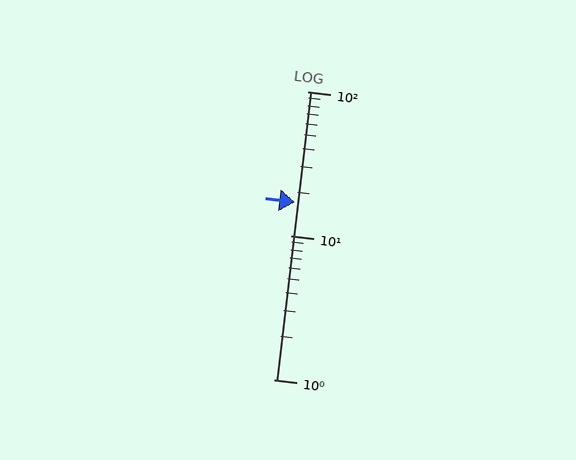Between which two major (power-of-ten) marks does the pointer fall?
The pointer is between 10 and 100.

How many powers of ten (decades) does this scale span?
The scale spans 2 decades, from 1 to 100.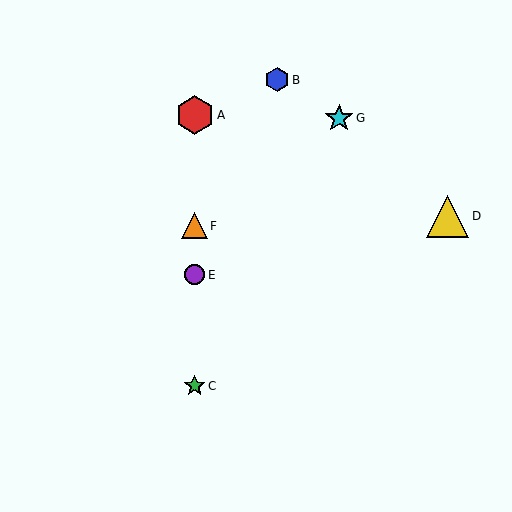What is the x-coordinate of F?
Object F is at x≈195.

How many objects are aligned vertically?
4 objects (A, C, E, F) are aligned vertically.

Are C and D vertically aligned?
No, C is at x≈195 and D is at x≈448.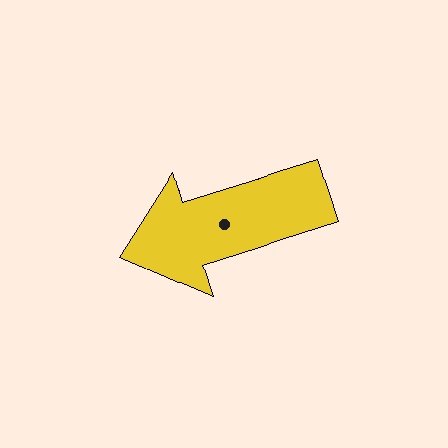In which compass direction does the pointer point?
West.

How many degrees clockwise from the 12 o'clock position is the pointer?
Approximately 253 degrees.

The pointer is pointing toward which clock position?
Roughly 8 o'clock.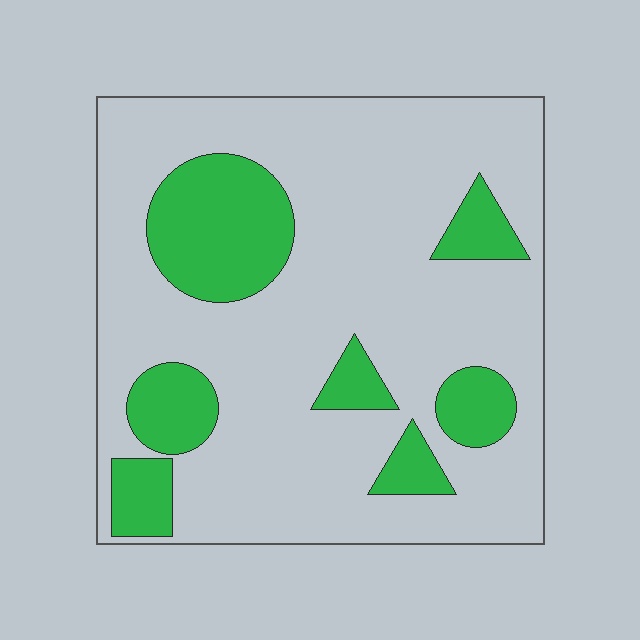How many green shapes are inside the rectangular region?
7.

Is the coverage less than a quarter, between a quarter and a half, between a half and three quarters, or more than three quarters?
Less than a quarter.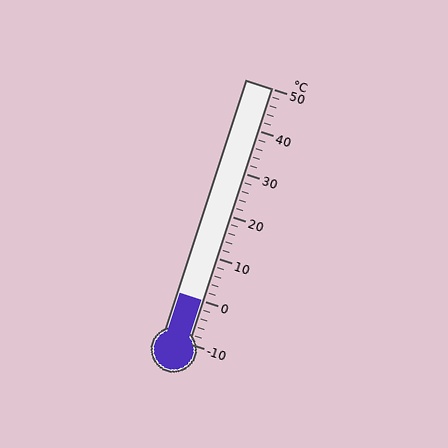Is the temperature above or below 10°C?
The temperature is below 10°C.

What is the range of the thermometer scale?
The thermometer scale ranges from -10°C to 50°C.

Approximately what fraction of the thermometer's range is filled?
The thermometer is filled to approximately 15% of its range.